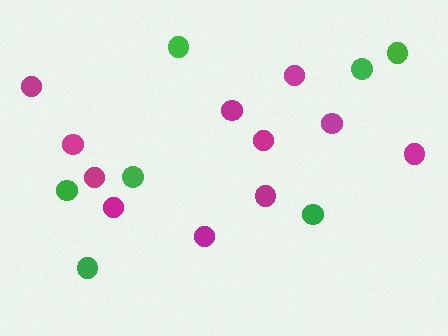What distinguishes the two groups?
There are 2 groups: one group of magenta circles (11) and one group of green circles (7).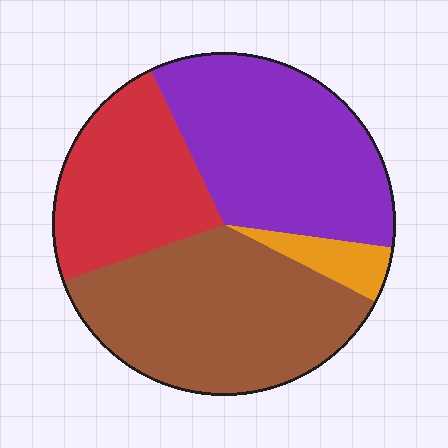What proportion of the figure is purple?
Purple takes up about one third (1/3) of the figure.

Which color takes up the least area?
Orange, at roughly 5%.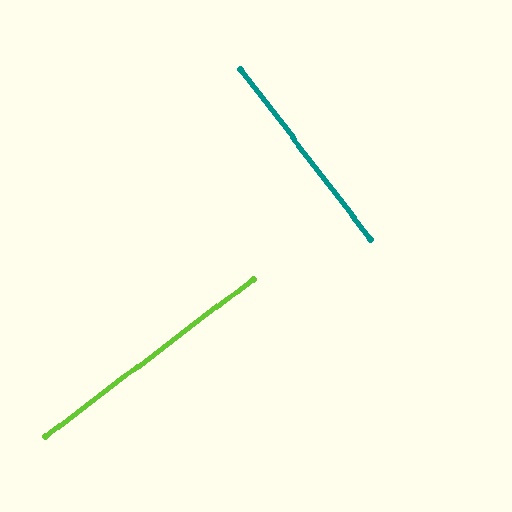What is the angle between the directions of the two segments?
Approximately 90 degrees.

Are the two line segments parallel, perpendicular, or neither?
Perpendicular — they meet at approximately 90°.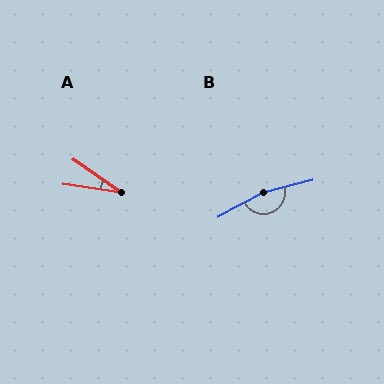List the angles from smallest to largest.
A (26°), B (166°).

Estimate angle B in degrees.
Approximately 166 degrees.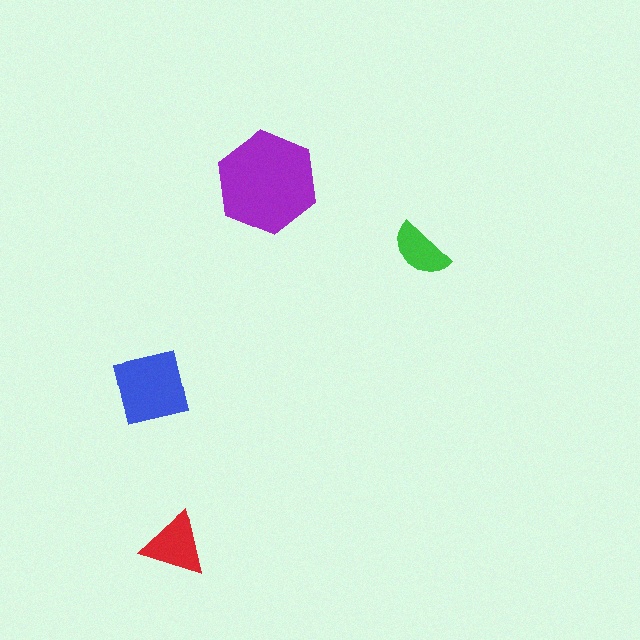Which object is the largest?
The purple hexagon.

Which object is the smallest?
The green semicircle.